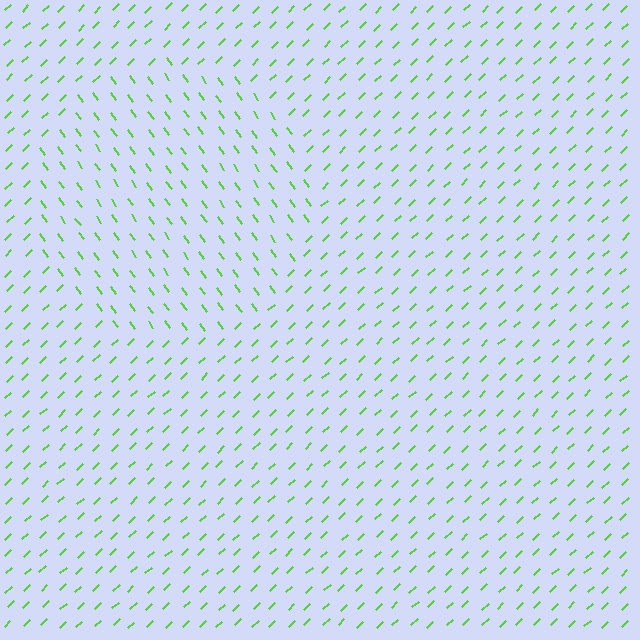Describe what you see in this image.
The image is filled with small lime line segments. A circle region in the image has lines oriented differently from the surrounding lines, creating a visible texture boundary.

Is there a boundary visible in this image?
Yes, there is a texture boundary formed by a change in line orientation.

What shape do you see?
I see a circle.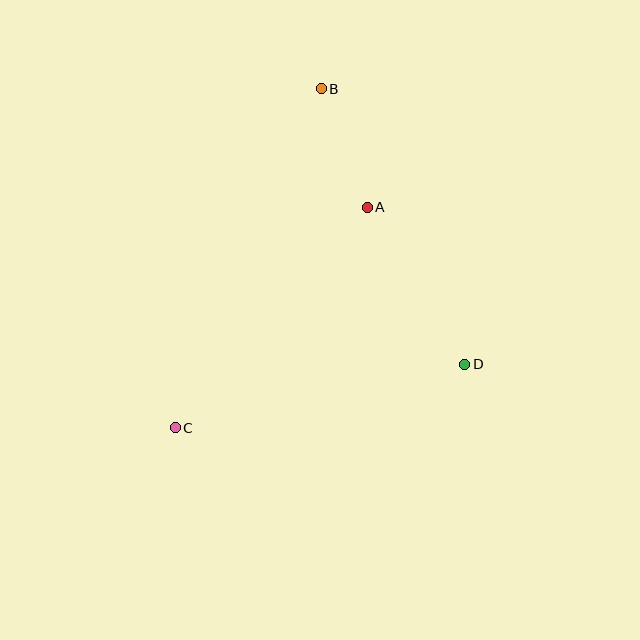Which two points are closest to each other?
Points A and B are closest to each other.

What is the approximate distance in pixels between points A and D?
The distance between A and D is approximately 185 pixels.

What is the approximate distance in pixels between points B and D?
The distance between B and D is approximately 310 pixels.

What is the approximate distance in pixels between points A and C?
The distance between A and C is approximately 292 pixels.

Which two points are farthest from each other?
Points B and C are farthest from each other.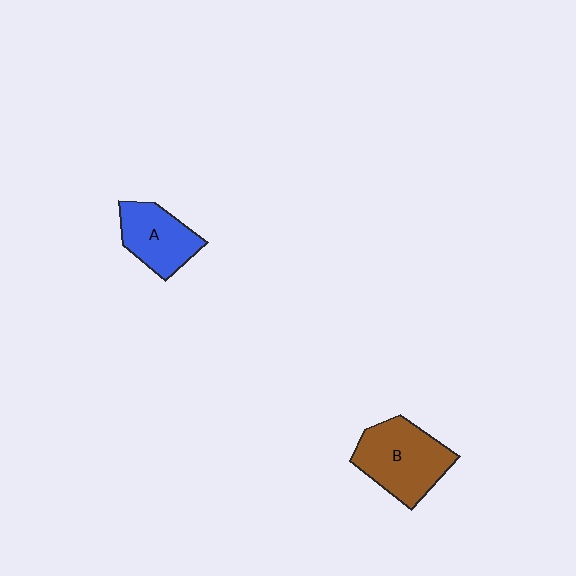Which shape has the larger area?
Shape B (brown).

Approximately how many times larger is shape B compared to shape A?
Approximately 1.4 times.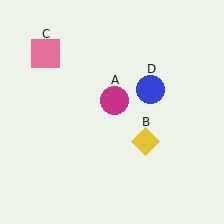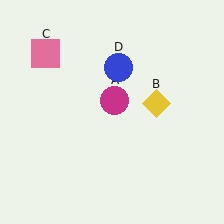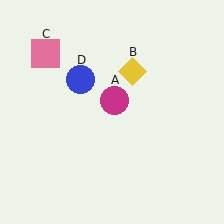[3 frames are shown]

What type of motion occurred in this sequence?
The yellow diamond (object B), blue circle (object D) rotated counterclockwise around the center of the scene.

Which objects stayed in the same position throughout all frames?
Magenta circle (object A) and pink square (object C) remained stationary.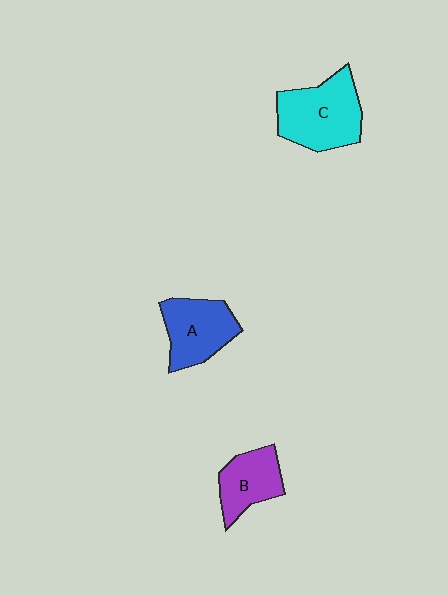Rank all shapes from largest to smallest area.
From largest to smallest: C (cyan), A (blue), B (purple).